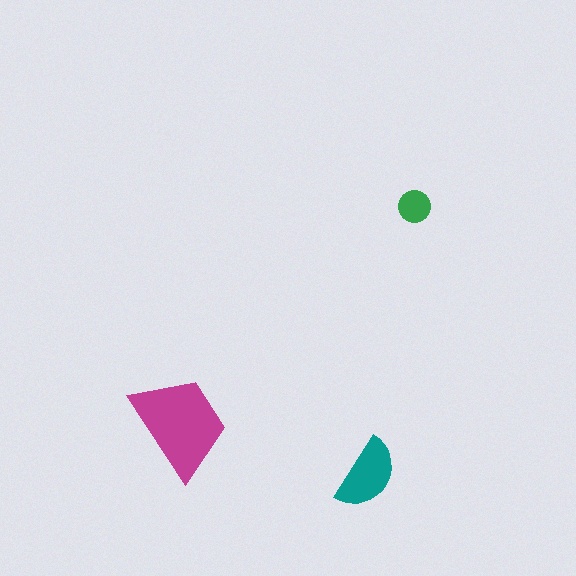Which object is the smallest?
The green circle.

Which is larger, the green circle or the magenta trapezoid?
The magenta trapezoid.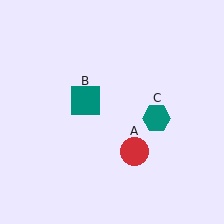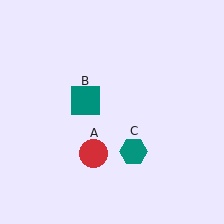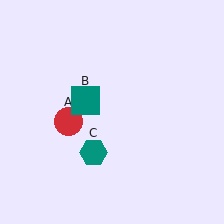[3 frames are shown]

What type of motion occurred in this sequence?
The red circle (object A), teal hexagon (object C) rotated clockwise around the center of the scene.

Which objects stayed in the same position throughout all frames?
Teal square (object B) remained stationary.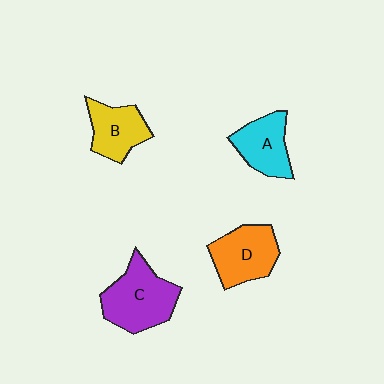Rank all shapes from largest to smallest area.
From largest to smallest: C (purple), D (orange), A (cyan), B (yellow).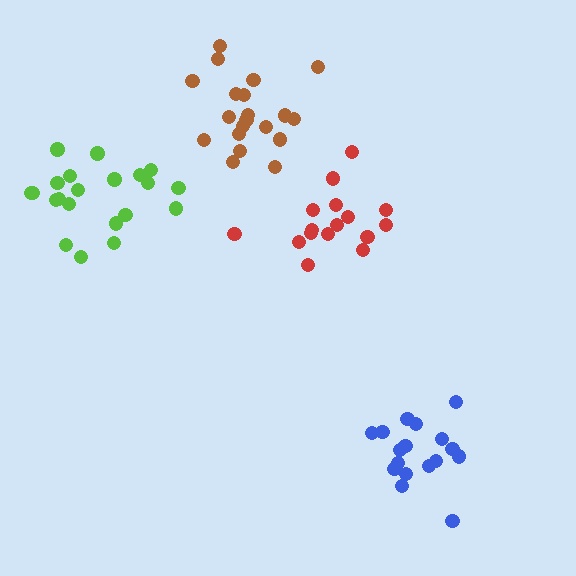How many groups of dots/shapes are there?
There are 4 groups.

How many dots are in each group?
Group 1: 16 dots, Group 2: 20 dots, Group 3: 17 dots, Group 4: 21 dots (74 total).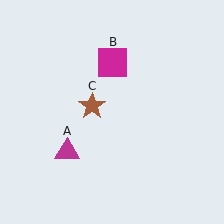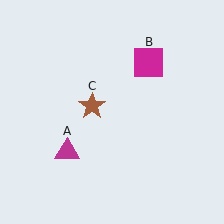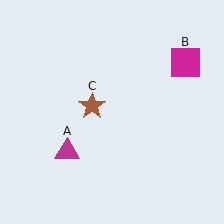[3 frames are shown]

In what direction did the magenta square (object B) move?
The magenta square (object B) moved right.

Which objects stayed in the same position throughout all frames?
Magenta triangle (object A) and brown star (object C) remained stationary.